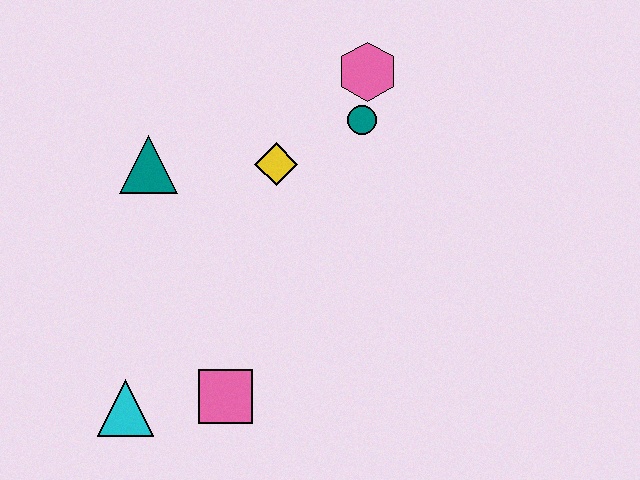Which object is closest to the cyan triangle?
The pink square is closest to the cyan triangle.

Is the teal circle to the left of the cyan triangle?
No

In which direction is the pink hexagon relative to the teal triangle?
The pink hexagon is to the right of the teal triangle.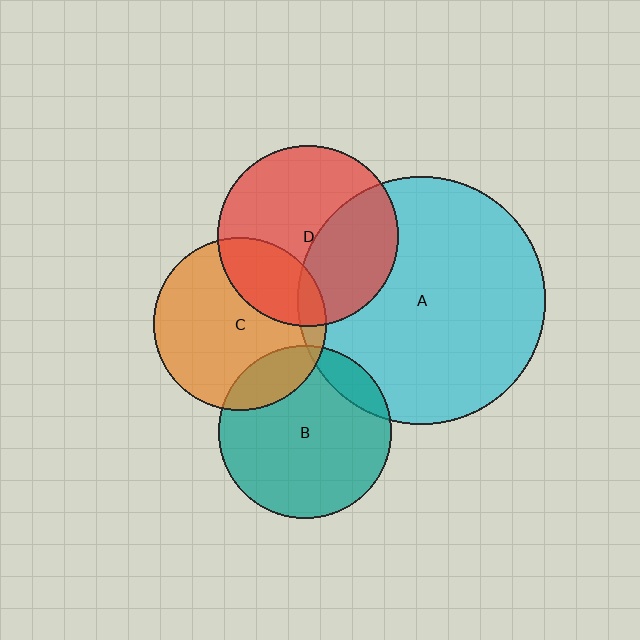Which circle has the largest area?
Circle A (cyan).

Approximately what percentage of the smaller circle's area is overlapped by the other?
Approximately 40%.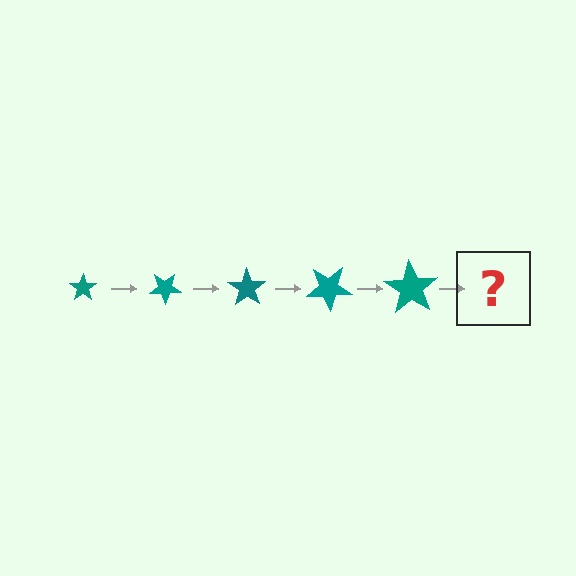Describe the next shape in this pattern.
It should be a star, larger than the previous one and rotated 175 degrees from the start.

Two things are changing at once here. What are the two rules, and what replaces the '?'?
The two rules are that the star grows larger each step and it rotates 35 degrees each step. The '?' should be a star, larger than the previous one and rotated 175 degrees from the start.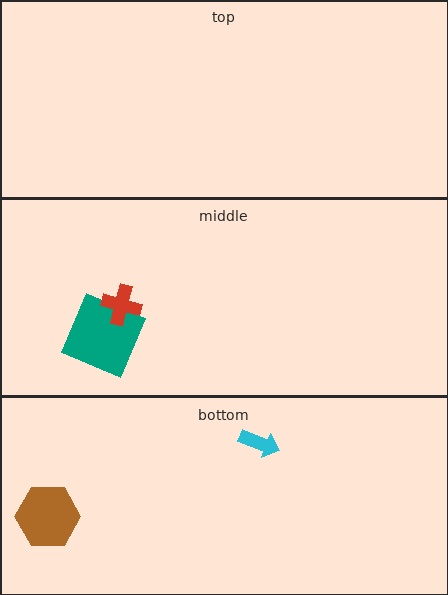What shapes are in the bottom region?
The cyan arrow, the brown hexagon.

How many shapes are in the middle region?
2.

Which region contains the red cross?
The middle region.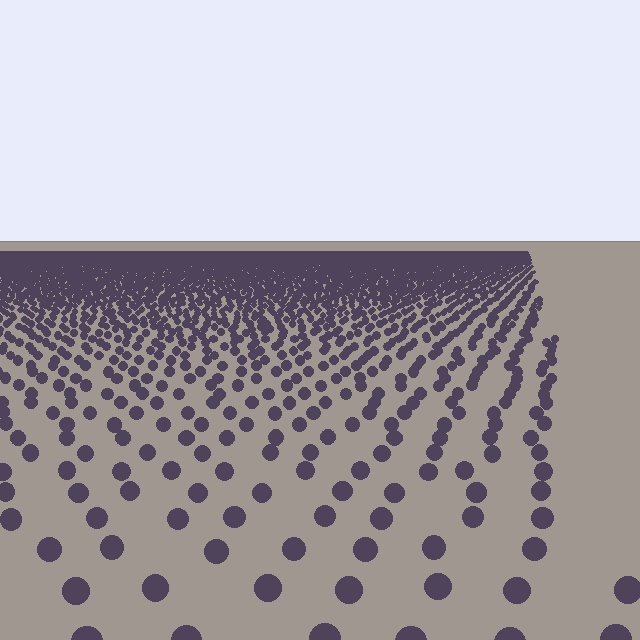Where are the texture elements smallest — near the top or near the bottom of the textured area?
Near the top.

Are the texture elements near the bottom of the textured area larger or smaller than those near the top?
Larger. Near the bottom, elements are closer to the viewer and appear at a bigger on-screen size.